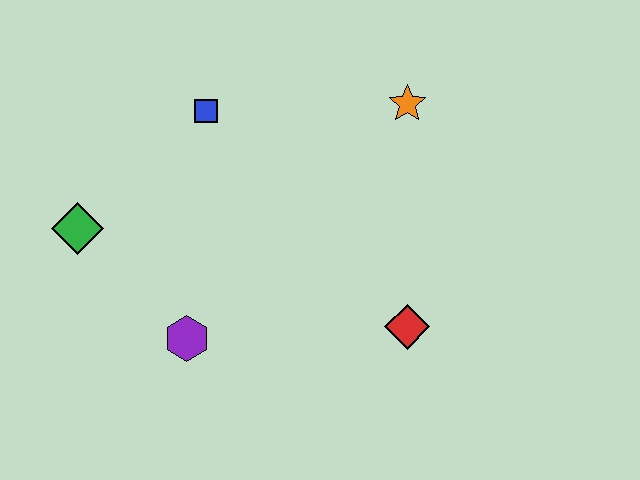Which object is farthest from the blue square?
The red diamond is farthest from the blue square.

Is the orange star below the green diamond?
No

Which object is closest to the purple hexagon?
The green diamond is closest to the purple hexagon.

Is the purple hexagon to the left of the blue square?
Yes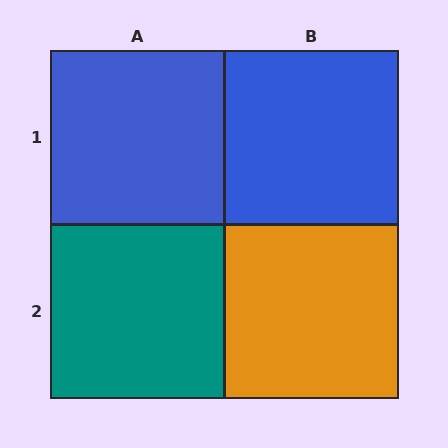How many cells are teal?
1 cell is teal.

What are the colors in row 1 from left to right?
Blue, blue.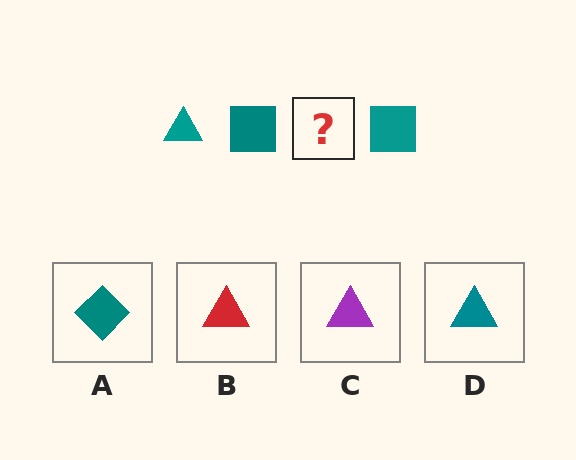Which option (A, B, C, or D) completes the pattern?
D.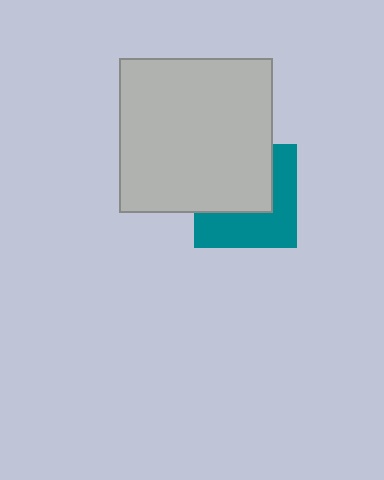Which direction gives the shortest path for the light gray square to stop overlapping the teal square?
Moving toward the upper-left gives the shortest separation.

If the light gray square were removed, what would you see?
You would see the complete teal square.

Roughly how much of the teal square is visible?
About half of it is visible (roughly 48%).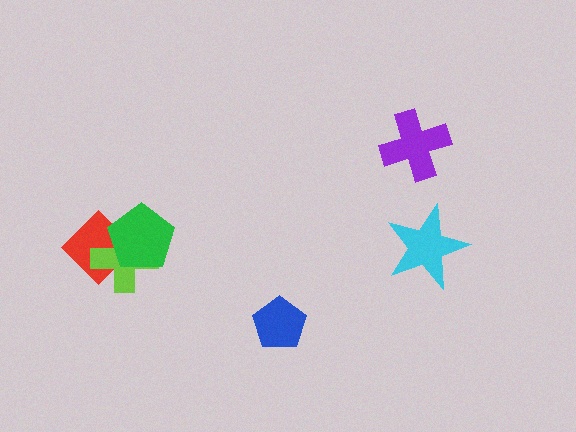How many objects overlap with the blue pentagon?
0 objects overlap with the blue pentagon.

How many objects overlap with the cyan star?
0 objects overlap with the cyan star.